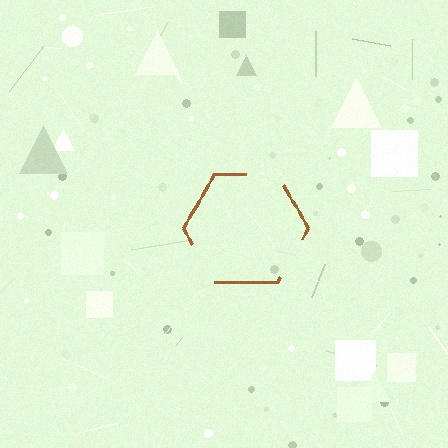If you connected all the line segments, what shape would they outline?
They would outline a hexagon.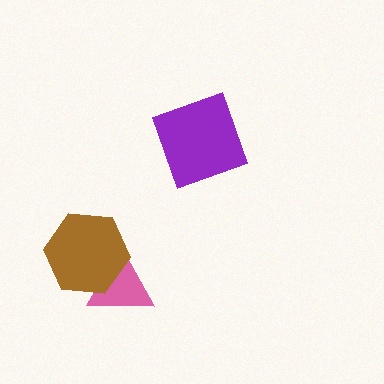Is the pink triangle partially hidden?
Yes, it is partially covered by another shape.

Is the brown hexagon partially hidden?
No, no other shape covers it.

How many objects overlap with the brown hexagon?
1 object overlaps with the brown hexagon.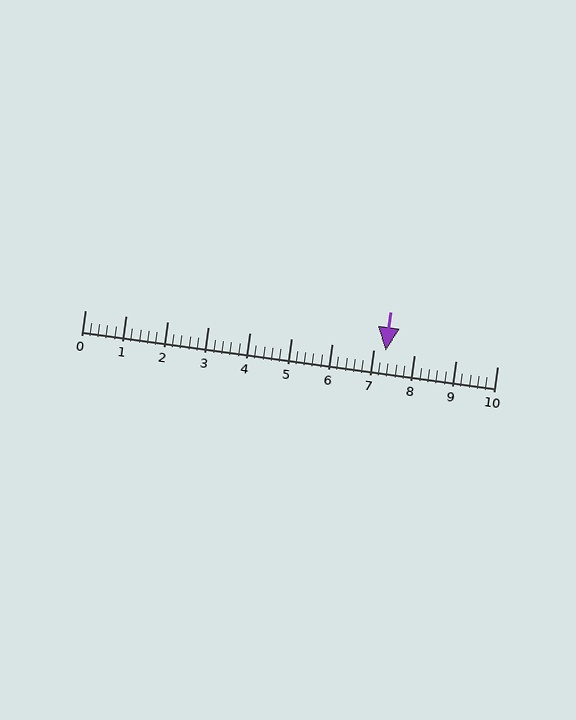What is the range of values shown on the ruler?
The ruler shows values from 0 to 10.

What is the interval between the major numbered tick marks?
The major tick marks are spaced 1 units apart.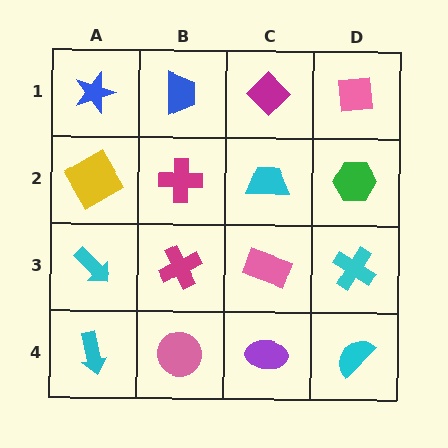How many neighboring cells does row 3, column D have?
3.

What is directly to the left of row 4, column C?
A pink circle.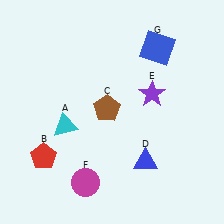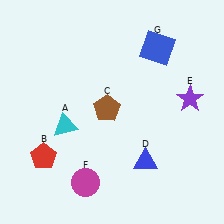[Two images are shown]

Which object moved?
The purple star (E) moved right.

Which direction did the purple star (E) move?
The purple star (E) moved right.